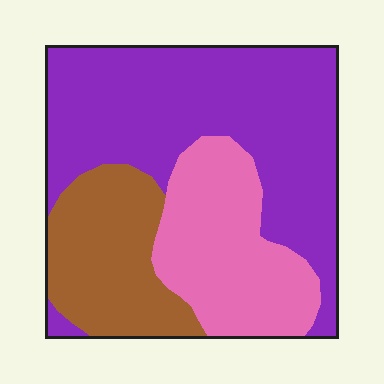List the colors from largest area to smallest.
From largest to smallest: purple, pink, brown.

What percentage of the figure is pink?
Pink covers about 25% of the figure.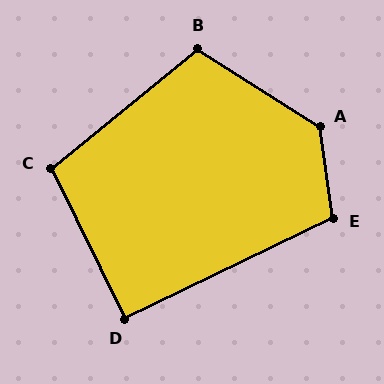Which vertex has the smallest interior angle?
D, at approximately 91 degrees.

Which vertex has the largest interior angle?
A, at approximately 131 degrees.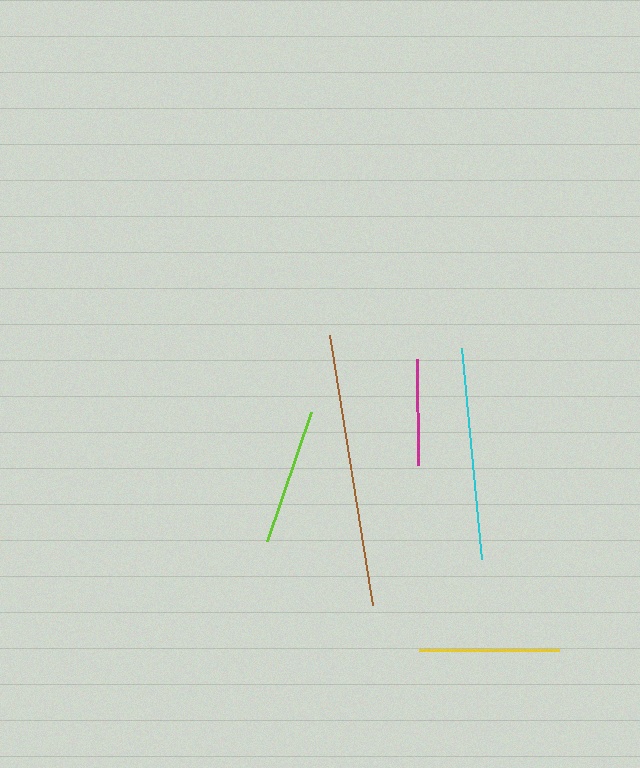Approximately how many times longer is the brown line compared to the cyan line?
The brown line is approximately 1.3 times the length of the cyan line.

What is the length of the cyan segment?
The cyan segment is approximately 212 pixels long.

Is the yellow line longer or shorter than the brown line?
The brown line is longer than the yellow line.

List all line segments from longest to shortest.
From longest to shortest: brown, cyan, yellow, lime, magenta.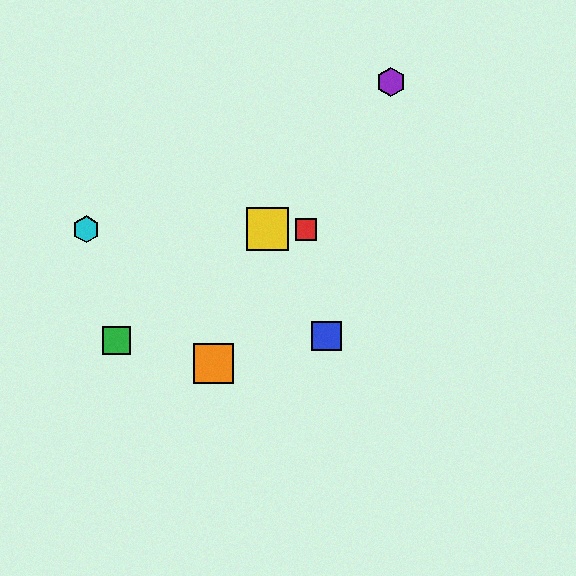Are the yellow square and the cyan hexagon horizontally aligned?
Yes, both are at y≈229.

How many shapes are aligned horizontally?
3 shapes (the red square, the yellow square, the cyan hexagon) are aligned horizontally.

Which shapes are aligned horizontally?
The red square, the yellow square, the cyan hexagon are aligned horizontally.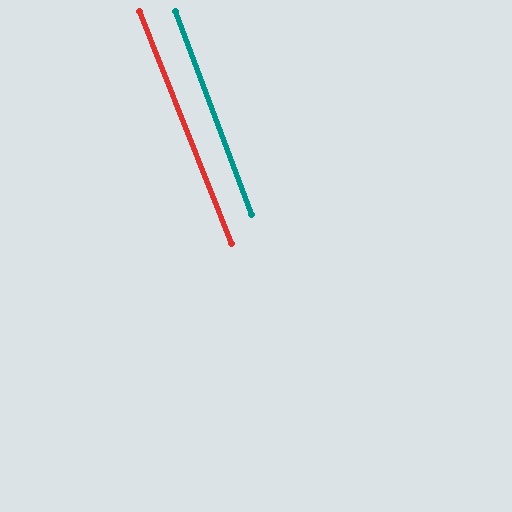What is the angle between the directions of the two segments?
Approximately 1 degree.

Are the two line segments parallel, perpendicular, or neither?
Parallel — their directions differ by only 1.1°.